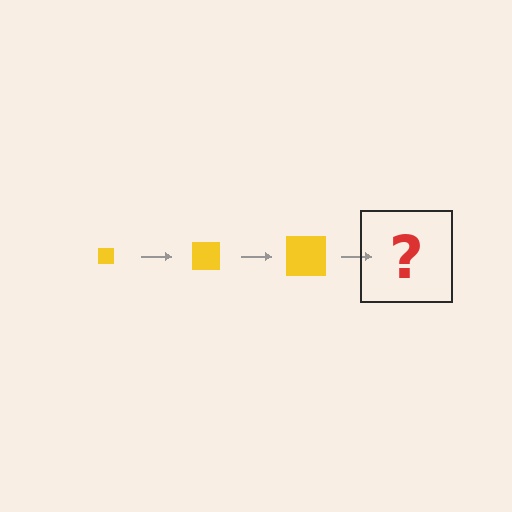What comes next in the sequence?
The next element should be a yellow square, larger than the previous one.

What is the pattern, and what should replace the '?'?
The pattern is that the square gets progressively larger each step. The '?' should be a yellow square, larger than the previous one.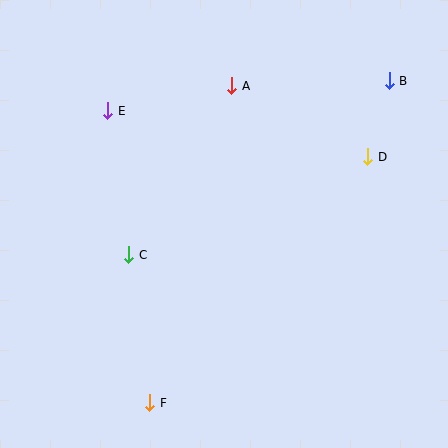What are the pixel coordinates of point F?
Point F is at (150, 403).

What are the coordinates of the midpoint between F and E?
The midpoint between F and E is at (129, 257).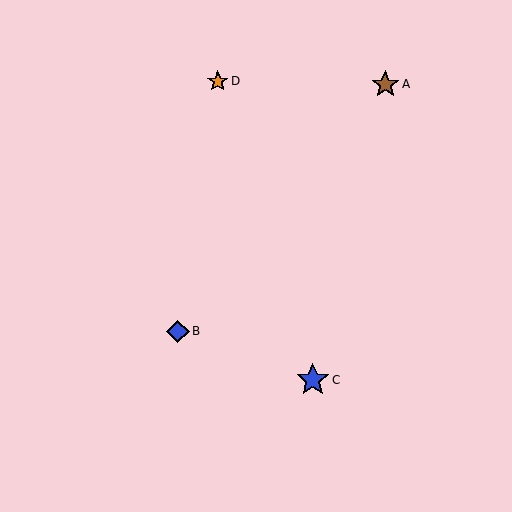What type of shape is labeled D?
Shape D is an orange star.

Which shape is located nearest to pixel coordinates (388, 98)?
The brown star (labeled A) at (385, 84) is nearest to that location.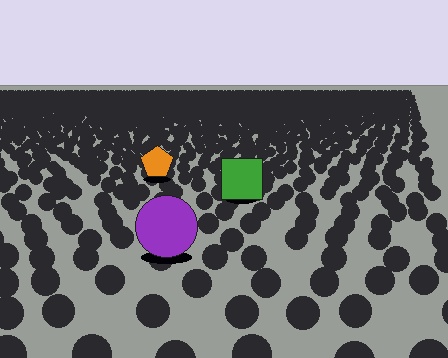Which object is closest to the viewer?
The purple circle is closest. The texture marks near it are larger and more spread out.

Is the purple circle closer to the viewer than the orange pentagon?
Yes. The purple circle is closer — you can tell from the texture gradient: the ground texture is coarser near it.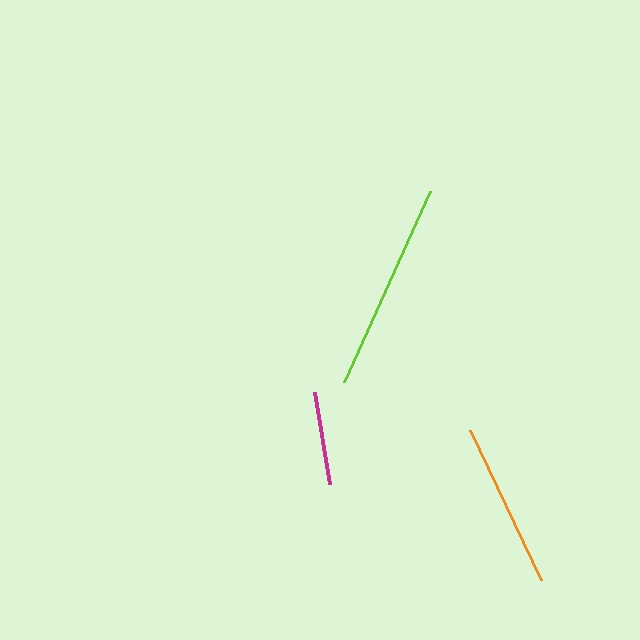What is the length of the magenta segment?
The magenta segment is approximately 93 pixels long.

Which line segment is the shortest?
The magenta line is the shortest at approximately 93 pixels.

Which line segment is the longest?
The lime line is the longest at approximately 210 pixels.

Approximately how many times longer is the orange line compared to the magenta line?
The orange line is approximately 1.8 times the length of the magenta line.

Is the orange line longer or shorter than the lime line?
The lime line is longer than the orange line.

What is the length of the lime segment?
The lime segment is approximately 210 pixels long.